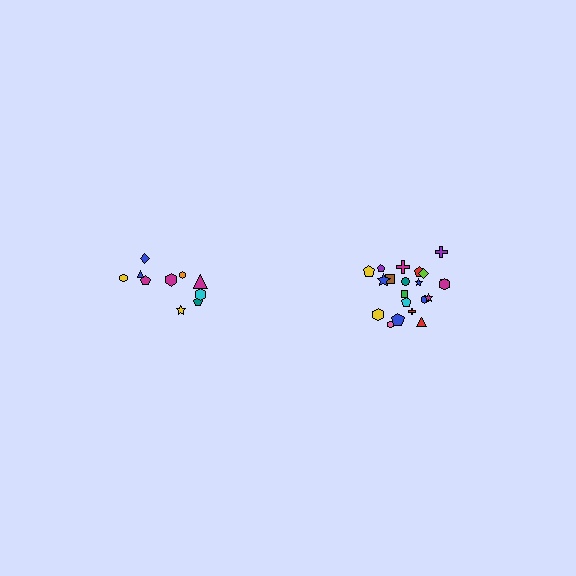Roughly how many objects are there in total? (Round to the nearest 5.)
Roughly 30 objects in total.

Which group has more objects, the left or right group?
The right group.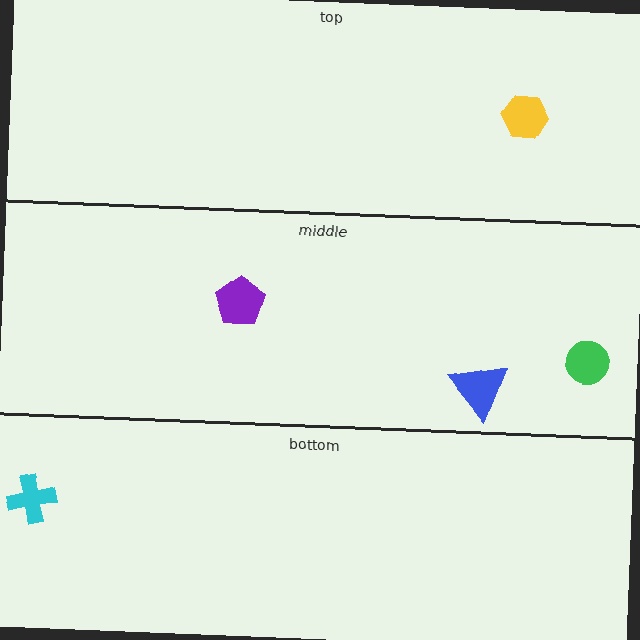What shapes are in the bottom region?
The cyan cross.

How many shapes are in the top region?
1.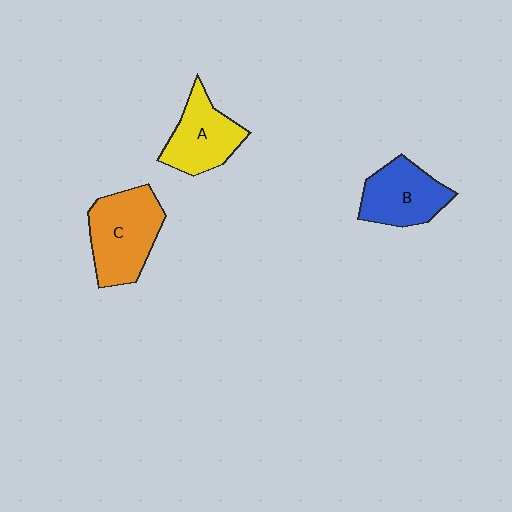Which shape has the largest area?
Shape C (orange).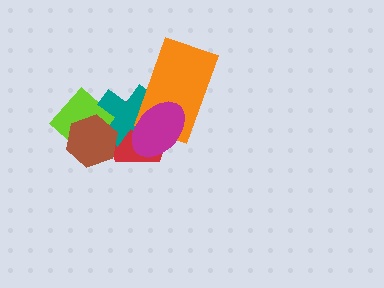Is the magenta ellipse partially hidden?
No, no other shape covers it.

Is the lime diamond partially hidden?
Yes, it is partially covered by another shape.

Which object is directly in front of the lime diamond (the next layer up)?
The teal cross is directly in front of the lime diamond.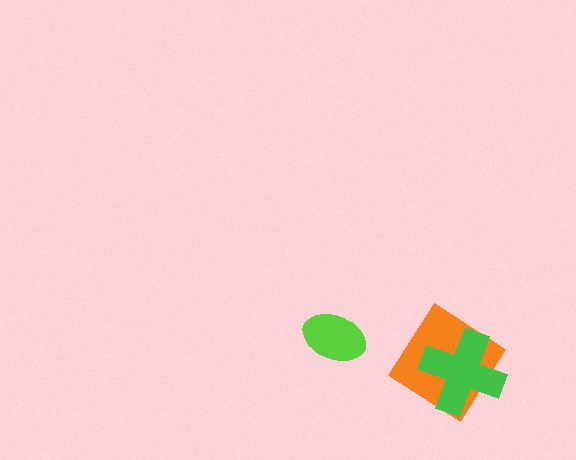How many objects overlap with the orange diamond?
1 object overlaps with the orange diamond.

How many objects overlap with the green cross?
1 object overlaps with the green cross.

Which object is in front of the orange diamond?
The green cross is in front of the orange diamond.